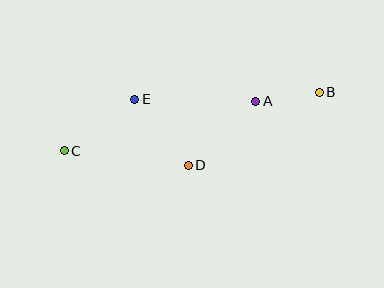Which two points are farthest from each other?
Points B and C are farthest from each other.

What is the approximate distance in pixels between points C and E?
The distance between C and E is approximately 87 pixels.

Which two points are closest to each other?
Points A and B are closest to each other.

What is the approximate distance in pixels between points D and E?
The distance between D and E is approximately 85 pixels.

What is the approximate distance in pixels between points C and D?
The distance between C and D is approximately 125 pixels.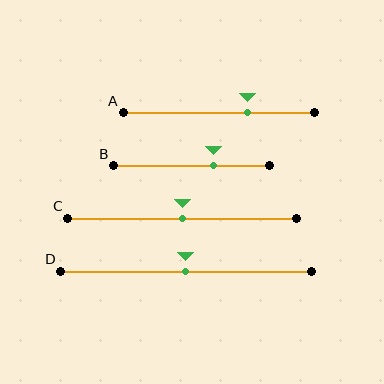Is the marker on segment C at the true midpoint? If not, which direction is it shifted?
Yes, the marker on segment C is at the true midpoint.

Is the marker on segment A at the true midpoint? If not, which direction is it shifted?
No, the marker on segment A is shifted to the right by about 15% of the segment length.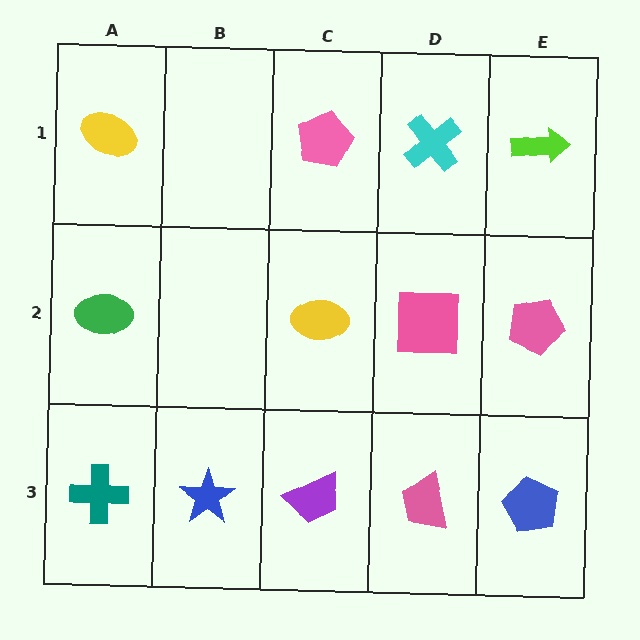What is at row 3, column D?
A pink trapezoid.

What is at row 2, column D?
A pink square.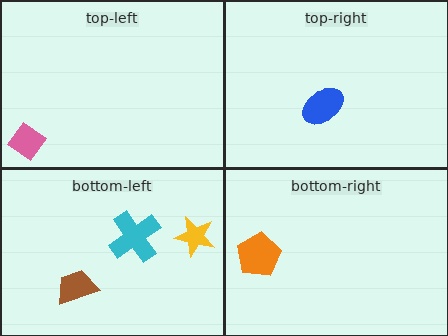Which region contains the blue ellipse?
The top-right region.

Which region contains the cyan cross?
The bottom-left region.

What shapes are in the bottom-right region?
The orange pentagon.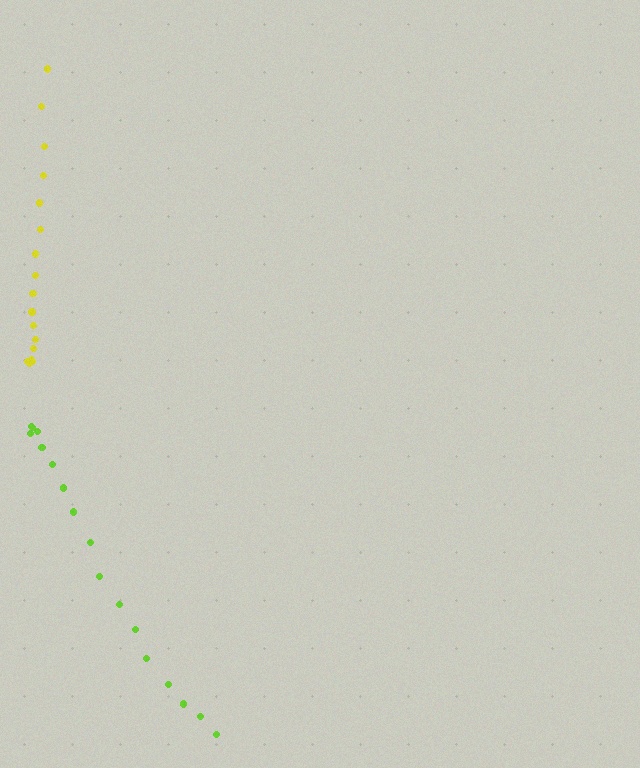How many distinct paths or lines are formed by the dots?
There are 2 distinct paths.